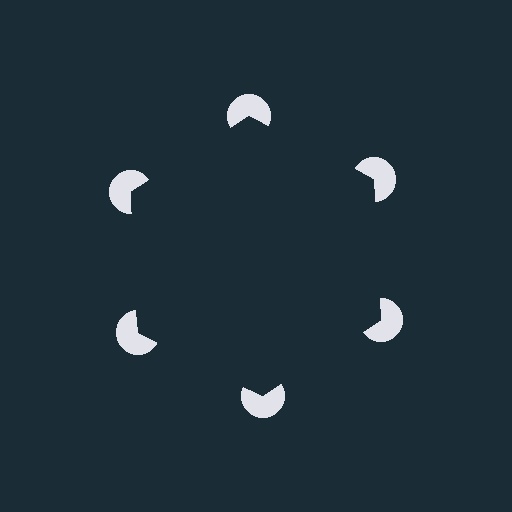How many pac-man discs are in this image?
There are 6 — one at each vertex of the illusory hexagon.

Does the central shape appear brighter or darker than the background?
It typically appears slightly darker than the background, even though no actual brightness change is drawn.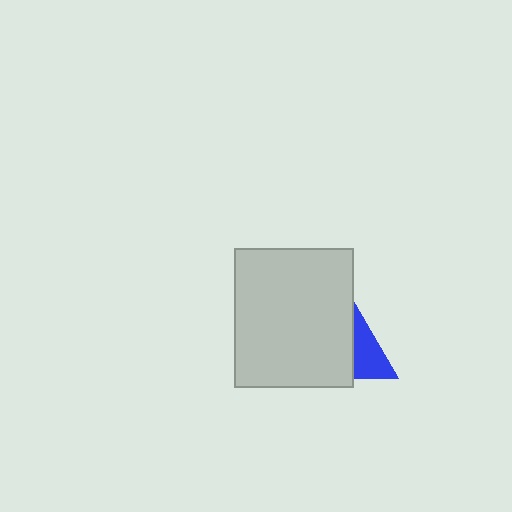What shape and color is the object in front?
The object in front is a light gray rectangle.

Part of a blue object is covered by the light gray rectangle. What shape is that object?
It is a triangle.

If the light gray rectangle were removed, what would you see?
You would see the complete blue triangle.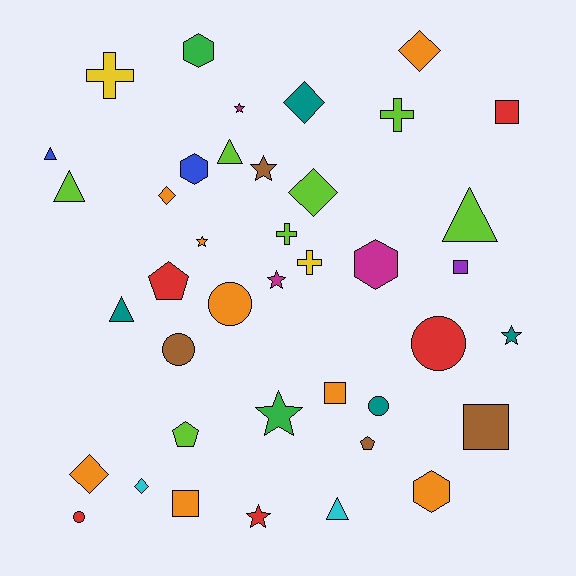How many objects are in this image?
There are 40 objects.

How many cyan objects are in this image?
There are 2 cyan objects.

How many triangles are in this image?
There are 6 triangles.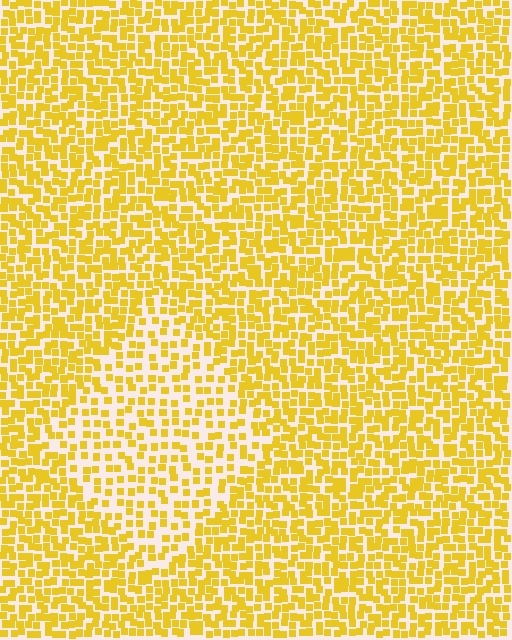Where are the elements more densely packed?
The elements are more densely packed outside the diamond boundary.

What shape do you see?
I see a diamond.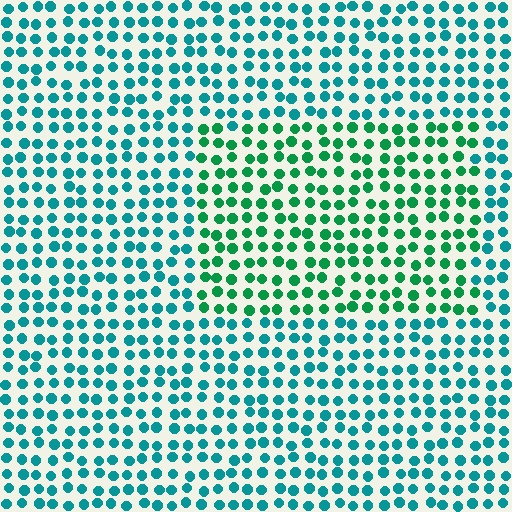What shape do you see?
I see a rectangle.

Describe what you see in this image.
The image is filled with small teal elements in a uniform arrangement. A rectangle-shaped region is visible where the elements are tinted to a slightly different hue, forming a subtle color boundary.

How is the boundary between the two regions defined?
The boundary is defined purely by a slight shift in hue (about 34 degrees). Spacing, size, and orientation are identical on both sides.